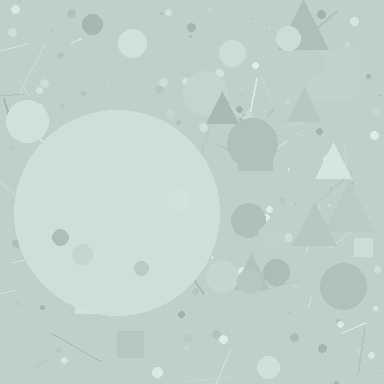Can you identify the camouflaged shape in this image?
The camouflaged shape is a circle.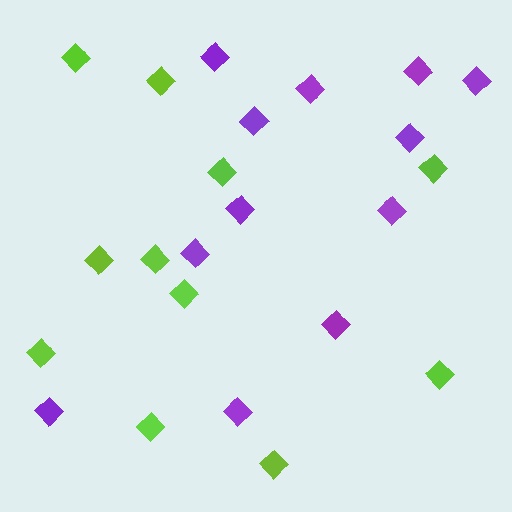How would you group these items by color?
There are 2 groups: one group of purple diamonds (12) and one group of lime diamonds (11).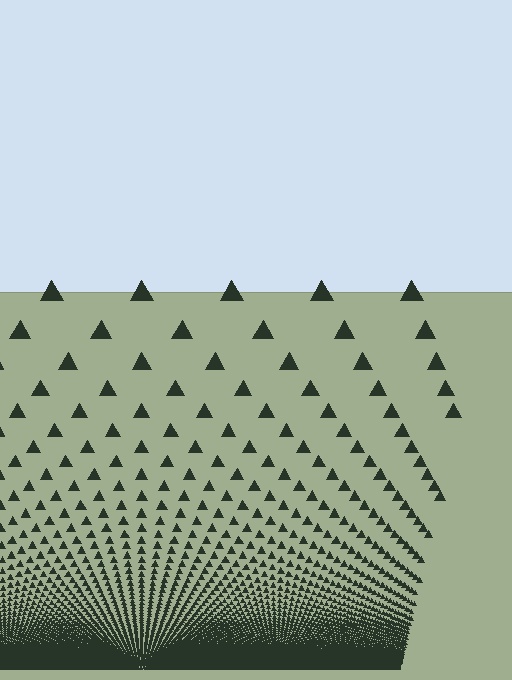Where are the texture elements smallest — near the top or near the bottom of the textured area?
Near the bottom.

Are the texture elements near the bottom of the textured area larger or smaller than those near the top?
Smaller. The gradient is inverted — elements near the bottom are smaller and denser.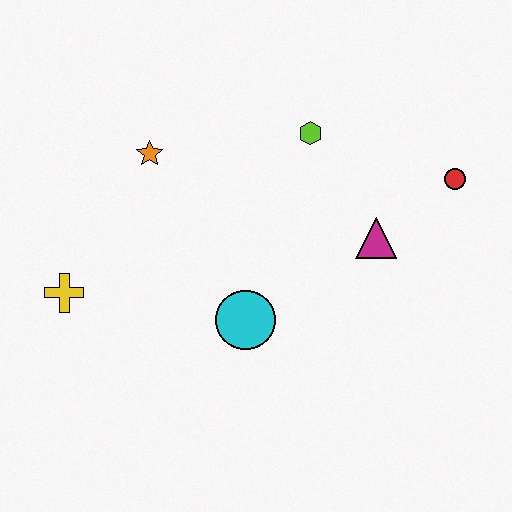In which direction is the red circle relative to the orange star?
The red circle is to the right of the orange star.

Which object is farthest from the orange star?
The red circle is farthest from the orange star.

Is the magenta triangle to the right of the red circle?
No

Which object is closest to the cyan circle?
The magenta triangle is closest to the cyan circle.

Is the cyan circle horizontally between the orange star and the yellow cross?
No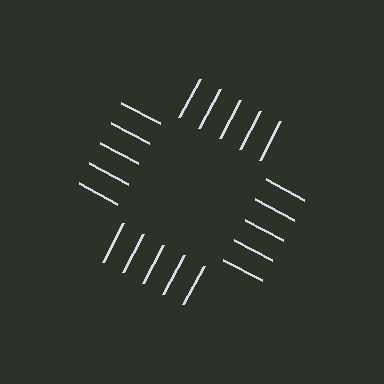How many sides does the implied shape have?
4 sides — the line-ends trace a square.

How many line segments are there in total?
20 — 5 along each of the 4 edges.